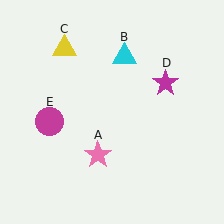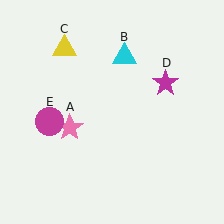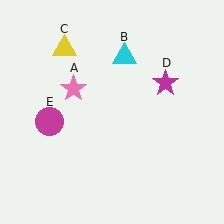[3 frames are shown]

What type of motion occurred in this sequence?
The pink star (object A) rotated clockwise around the center of the scene.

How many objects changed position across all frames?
1 object changed position: pink star (object A).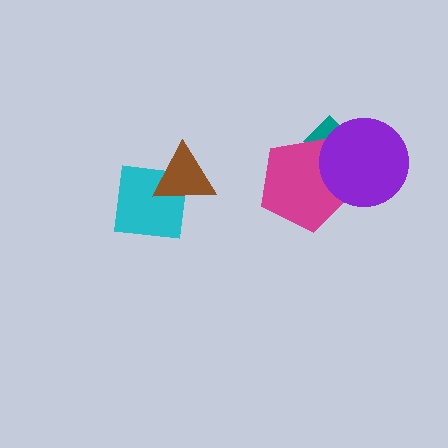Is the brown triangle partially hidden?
No, no other shape covers it.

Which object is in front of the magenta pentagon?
The purple circle is in front of the magenta pentagon.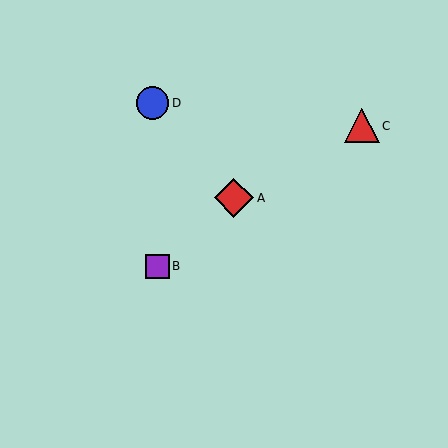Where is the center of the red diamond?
The center of the red diamond is at (234, 198).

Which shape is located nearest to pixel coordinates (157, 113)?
The blue circle (labeled D) at (152, 103) is nearest to that location.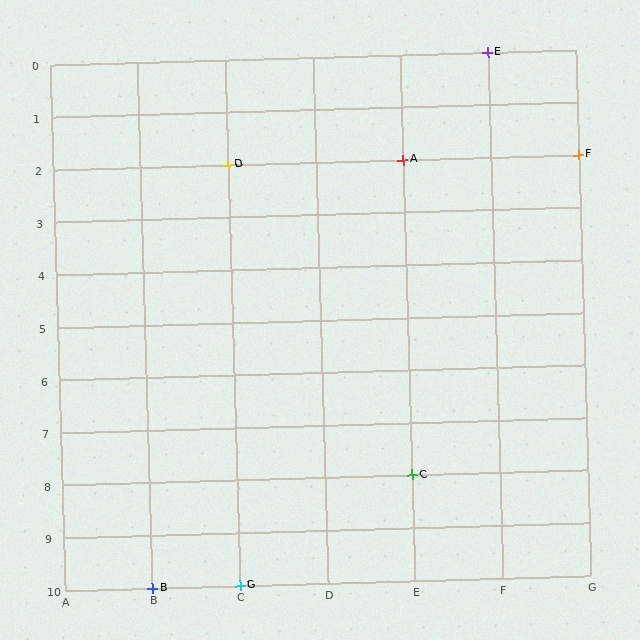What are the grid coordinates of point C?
Point C is at grid coordinates (E, 8).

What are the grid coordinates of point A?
Point A is at grid coordinates (E, 2).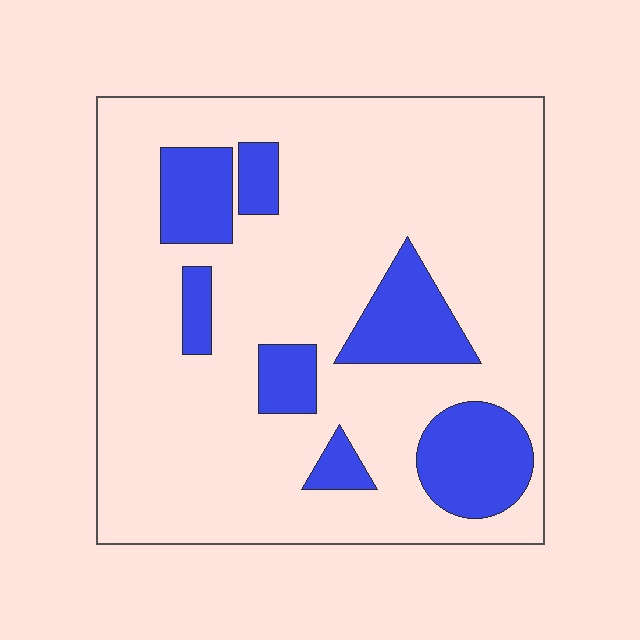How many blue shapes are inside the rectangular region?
7.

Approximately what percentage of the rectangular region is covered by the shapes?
Approximately 20%.